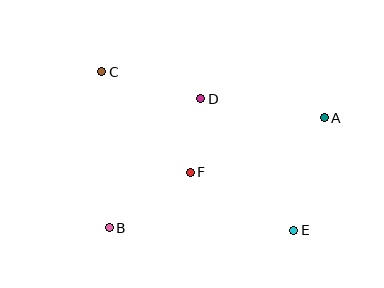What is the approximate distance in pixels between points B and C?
The distance between B and C is approximately 156 pixels.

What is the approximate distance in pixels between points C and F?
The distance between C and F is approximately 133 pixels.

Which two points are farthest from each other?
Points C and E are farthest from each other.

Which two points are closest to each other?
Points D and F are closest to each other.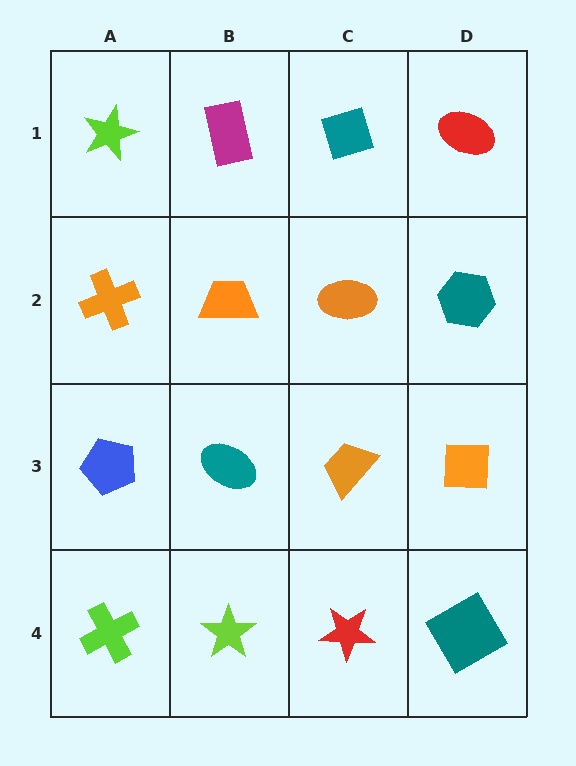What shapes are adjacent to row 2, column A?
A lime star (row 1, column A), a blue pentagon (row 3, column A), an orange trapezoid (row 2, column B).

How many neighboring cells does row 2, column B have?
4.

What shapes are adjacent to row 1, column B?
An orange trapezoid (row 2, column B), a lime star (row 1, column A), a teal diamond (row 1, column C).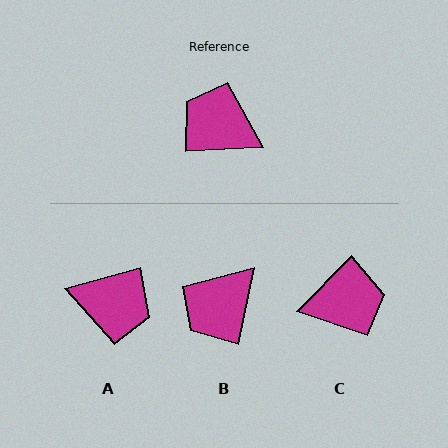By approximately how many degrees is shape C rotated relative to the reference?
Approximately 138 degrees clockwise.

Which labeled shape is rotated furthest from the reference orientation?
A, about 168 degrees away.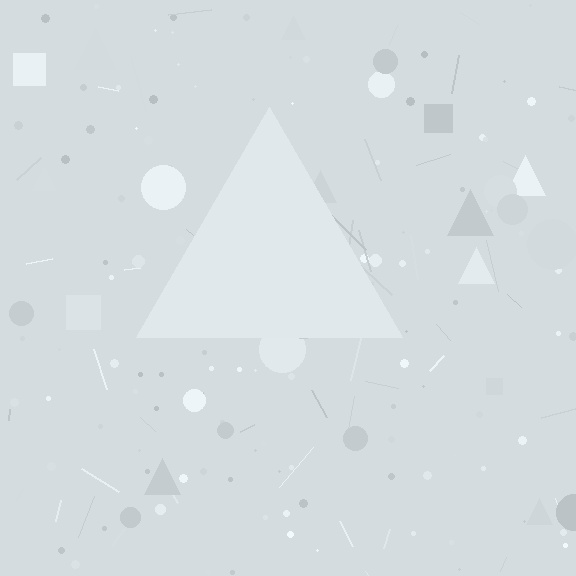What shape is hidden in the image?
A triangle is hidden in the image.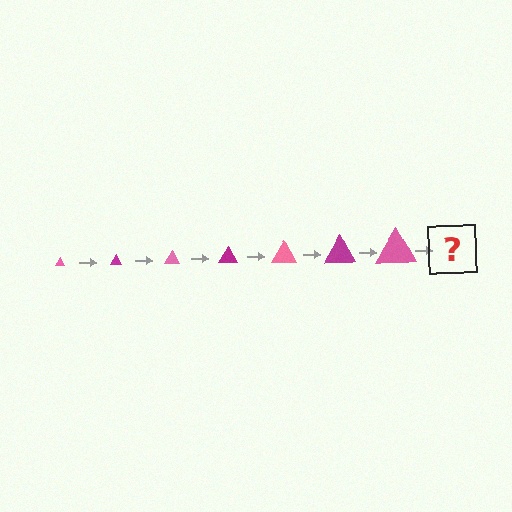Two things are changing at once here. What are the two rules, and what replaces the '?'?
The two rules are that the triangle grows larger each step and the color cycles through pink and magenta. The '?' should be a magenta triangle, larger than the previous one.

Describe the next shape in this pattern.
It should be a magenta triangle, larger than the previous one.